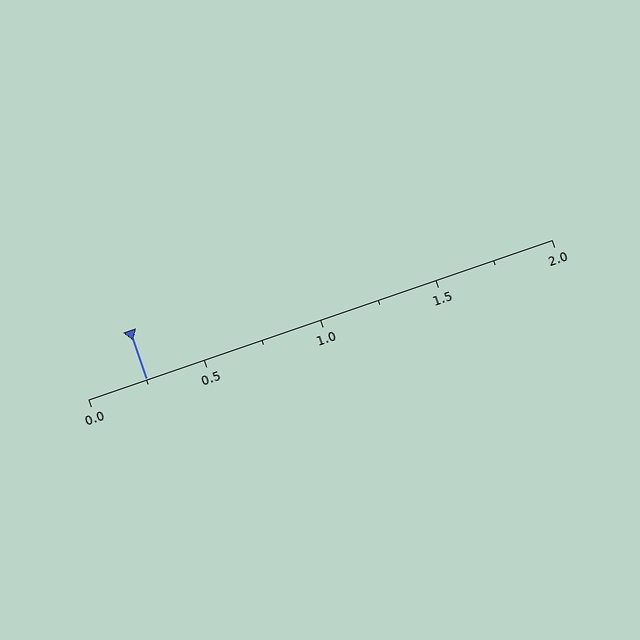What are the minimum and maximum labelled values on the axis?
The axis runs from 0.0 to 2.0.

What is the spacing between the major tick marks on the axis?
The major ticks are spaced 0.5 apart.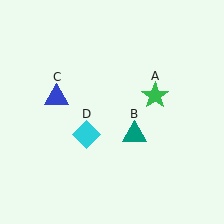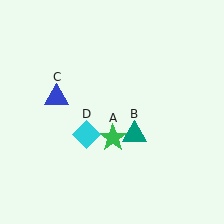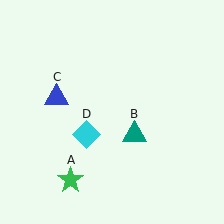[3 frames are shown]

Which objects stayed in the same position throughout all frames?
Teal triangle (object B) and blue triangle (object C) and cyan diamond (object D) remained stationary.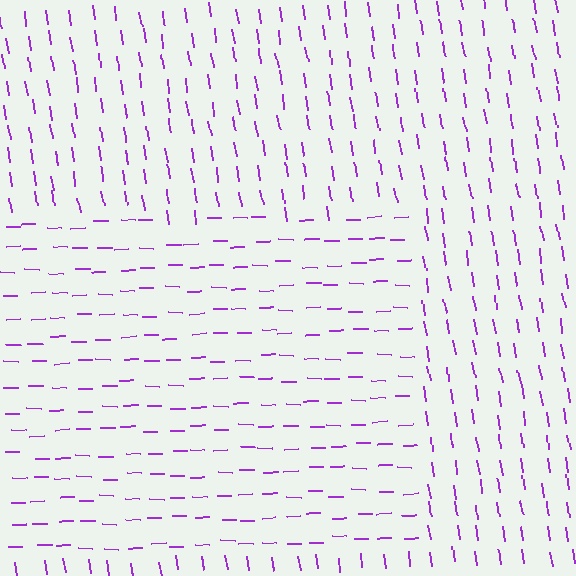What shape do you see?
I see a rectangle.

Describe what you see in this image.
The image is filled with small purple line segments. A rectangle region in the image has lines oriented differently from the surrounding lines, creating a visible texture boundary.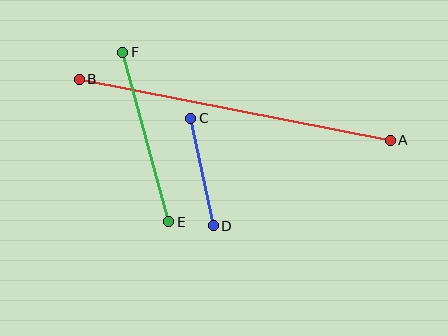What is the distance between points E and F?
The distance is approximately 176 pixels.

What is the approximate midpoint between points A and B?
The midpoint is at approximately (235, 110) pixels.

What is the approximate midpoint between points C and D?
The midpoint is at approximately (202, 172) pixels.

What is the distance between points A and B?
The distance is approximately 317 pixels.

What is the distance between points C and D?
The distance is approximately 110 pixels.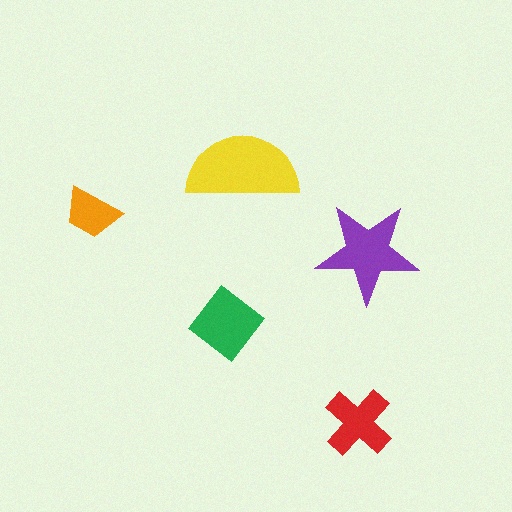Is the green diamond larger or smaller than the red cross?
Larger.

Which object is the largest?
The yellow semicircle.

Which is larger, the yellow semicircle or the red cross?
The yellow semicircle.